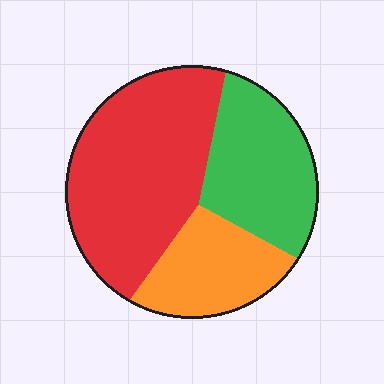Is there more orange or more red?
Red.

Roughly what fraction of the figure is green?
Green covers 29% of the figure.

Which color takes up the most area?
Red, at roughly 50%.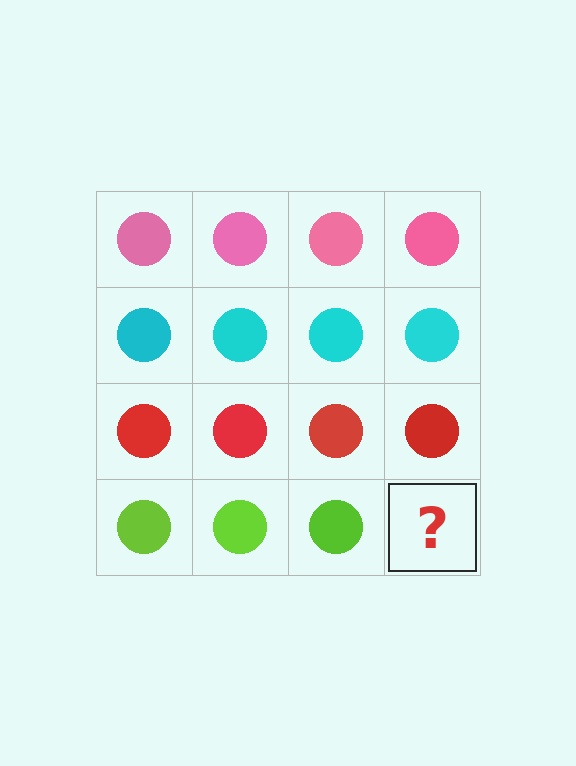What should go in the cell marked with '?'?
The missing cell should contain a lime circle.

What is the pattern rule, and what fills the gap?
The rule is that each row has a consistent color. The gap should be filled with a lime circle.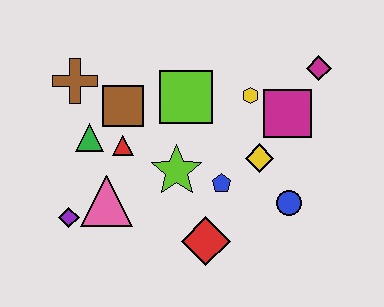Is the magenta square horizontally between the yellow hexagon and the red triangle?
No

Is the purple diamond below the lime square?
Yes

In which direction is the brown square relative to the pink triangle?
The brown square is above the pink triangle.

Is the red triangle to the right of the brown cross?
Yes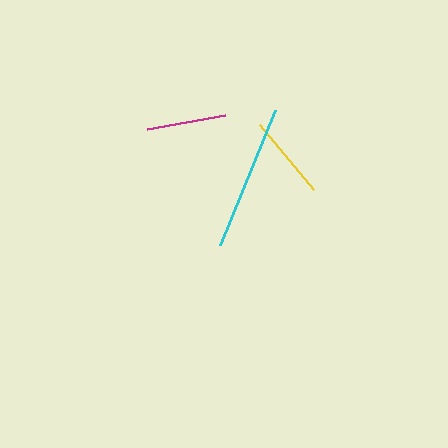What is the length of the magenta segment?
The magenta segment is approximately 79 pixels long.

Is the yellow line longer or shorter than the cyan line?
The cyan line is longer than the yellow line.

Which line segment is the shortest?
The magenta line is the shortest at approximately 79 pixels.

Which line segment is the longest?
The cyan line is the longest at approximately 146 pixels.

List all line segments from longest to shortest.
From longest to shortest: cyan, yellow, magenta.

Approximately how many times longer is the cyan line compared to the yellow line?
The cyan line is approximately 1.7 times the length of the yellow line.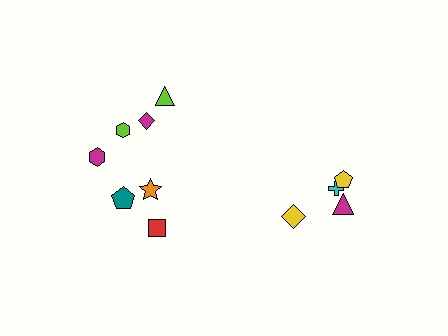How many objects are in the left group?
There are 7 objects.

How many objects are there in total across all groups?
There are 11 objects.